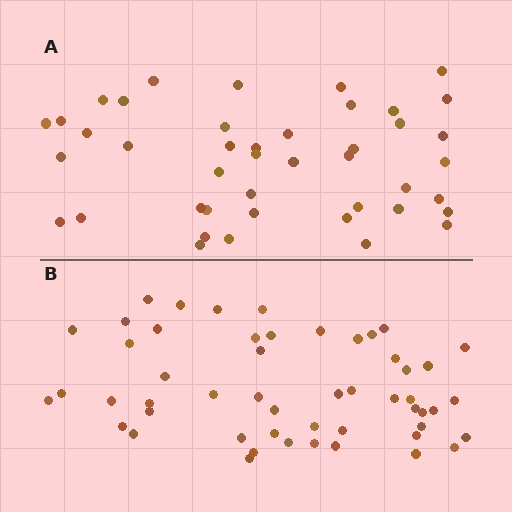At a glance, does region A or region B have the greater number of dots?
Region B (the bottom region) has more dots.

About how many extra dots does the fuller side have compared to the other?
Region B has roughly 8 or so more dots than region A.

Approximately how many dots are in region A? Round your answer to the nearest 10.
About 40 dots. (The exact count is 43, which rounds to 40.)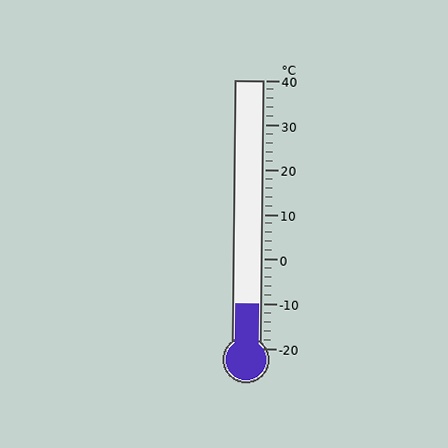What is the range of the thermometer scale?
The thermometer scale ranges from -20°C to 40°C.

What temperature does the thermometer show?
The thermometer shows approximately -10°C.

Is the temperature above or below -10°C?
The temperature is at -10°C.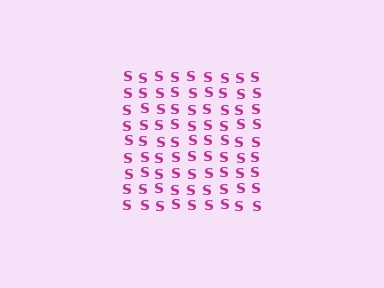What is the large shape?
The large shape is a square.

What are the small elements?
The small elements are letter S's.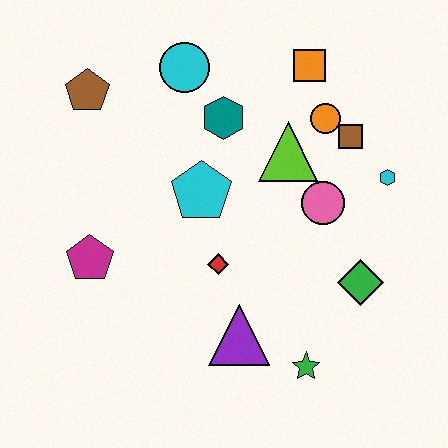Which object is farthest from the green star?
The brown pentagon is farthest from the green star.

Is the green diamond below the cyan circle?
Yes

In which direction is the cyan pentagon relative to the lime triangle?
The cyan pentagon is to the left of the lime triangle.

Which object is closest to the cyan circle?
The teal hexagon is closest to the cyan circle.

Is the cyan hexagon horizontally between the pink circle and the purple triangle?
No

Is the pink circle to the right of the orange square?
Yes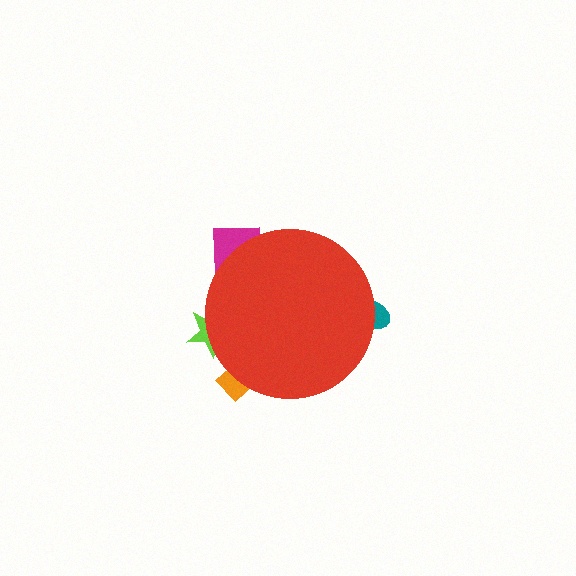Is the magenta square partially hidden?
Yes, the magenta square is partially hidden behind the red circle.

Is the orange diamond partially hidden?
Yes, the orange diamond is partially hidden behind the red circle.